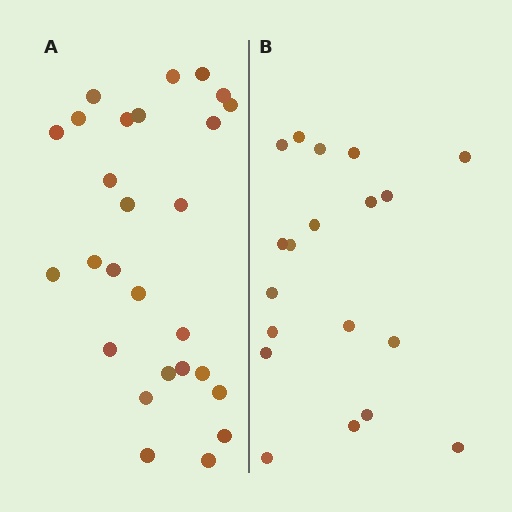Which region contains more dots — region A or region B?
Region A (the left region) has more dots.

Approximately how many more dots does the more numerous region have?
Region A has roughly 8 or so more dots than region B.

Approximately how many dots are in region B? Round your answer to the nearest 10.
About 20 dots. (The exact count is 19, which rounds to 20.)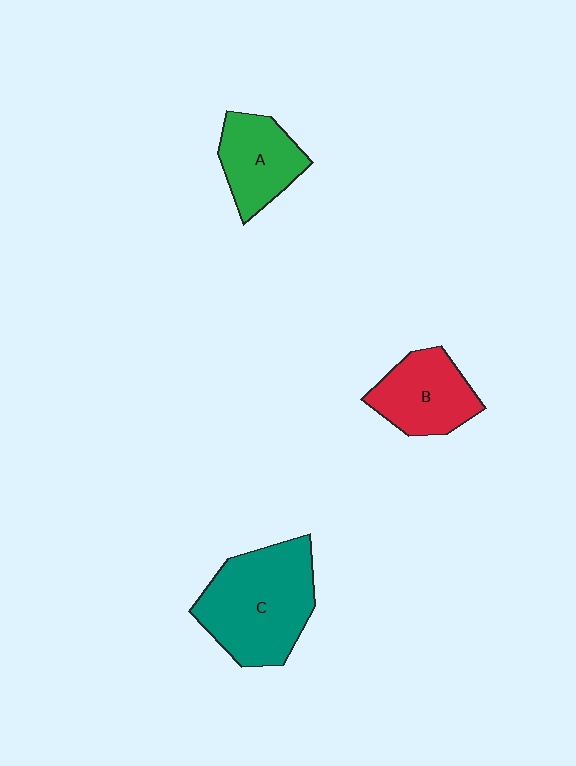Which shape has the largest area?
Shape C (teal).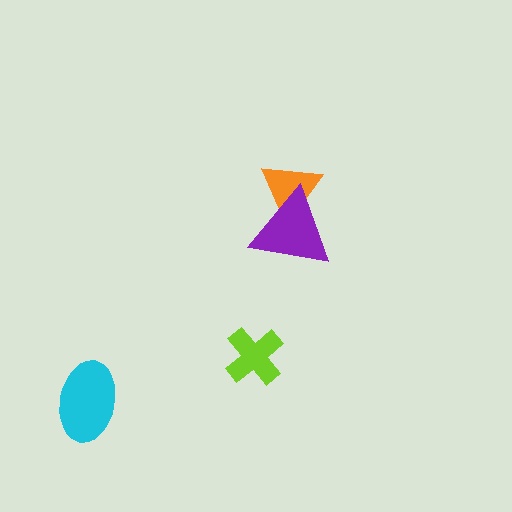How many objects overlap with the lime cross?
0 objects overlap with the lime cross.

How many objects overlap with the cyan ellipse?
0 objects overlap with the cyan ellipse.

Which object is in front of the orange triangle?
The purple triangle is in front of the orange triangle.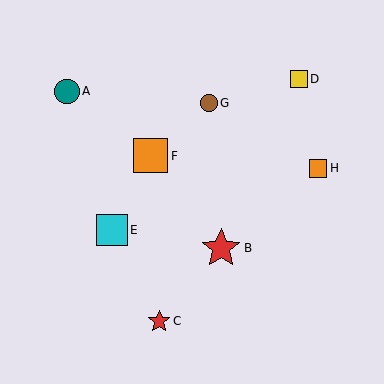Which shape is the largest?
The red star (labeled B) is the largest.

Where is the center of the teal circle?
The center of the teal circle is at (67, 91).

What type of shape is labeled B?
Shape B is a red star.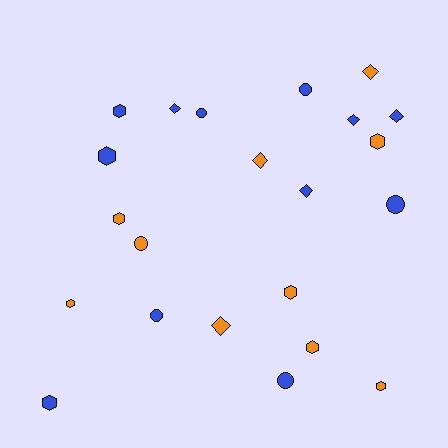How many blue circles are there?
There are 5 blue circles.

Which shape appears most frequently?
Hexagon, with 9 objects.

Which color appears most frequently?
Blue, with 12 objects.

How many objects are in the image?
There are 22 objects.